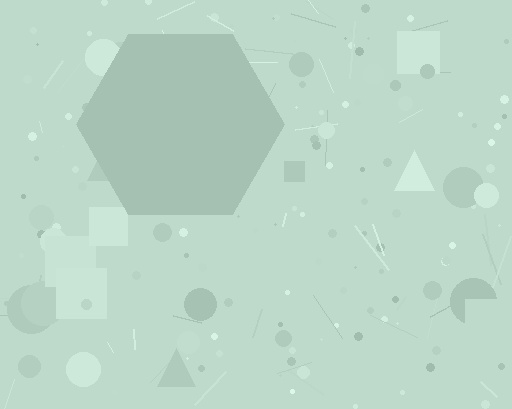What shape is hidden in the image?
A hexagon is hidden in the image.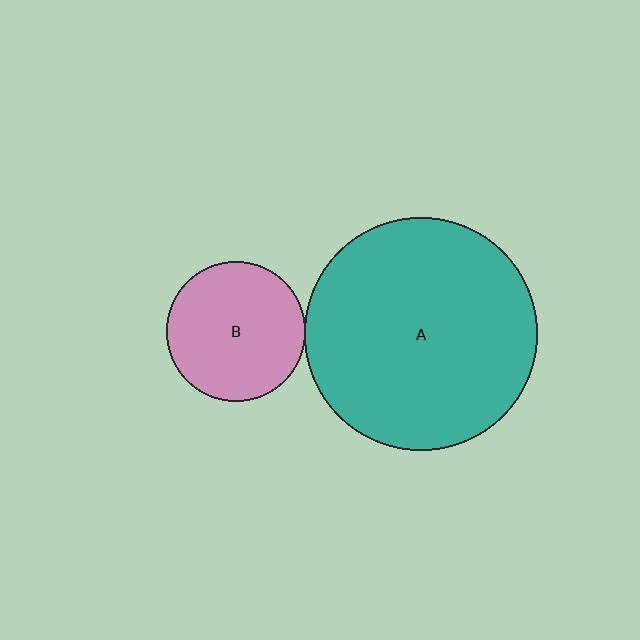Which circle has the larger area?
Circle A (teal).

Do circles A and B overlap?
Yes.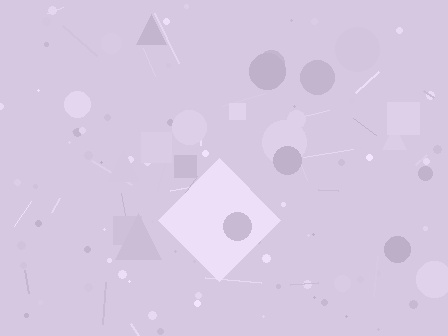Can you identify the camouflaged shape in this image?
The camouflaged shape is a diamond.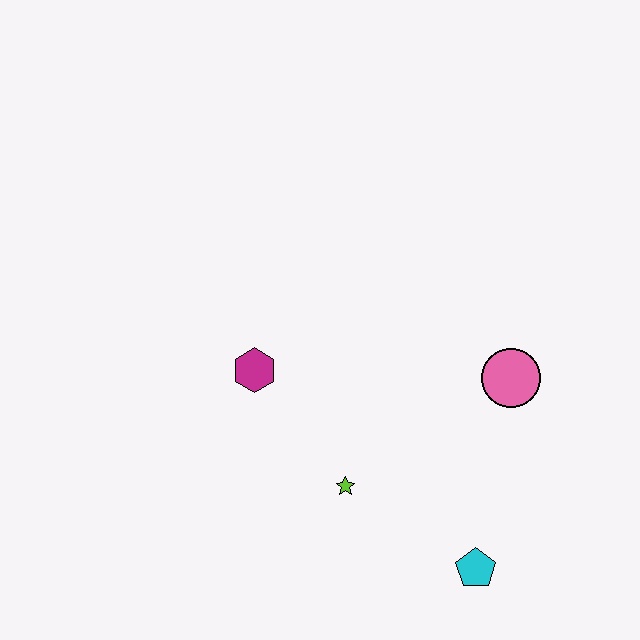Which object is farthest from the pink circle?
The magenta hexagon is farthest from the pink circle.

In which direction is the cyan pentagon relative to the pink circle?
The cyan pentagon is below the pink circle.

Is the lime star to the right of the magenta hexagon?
Yes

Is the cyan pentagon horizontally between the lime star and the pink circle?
Yes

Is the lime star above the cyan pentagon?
Yes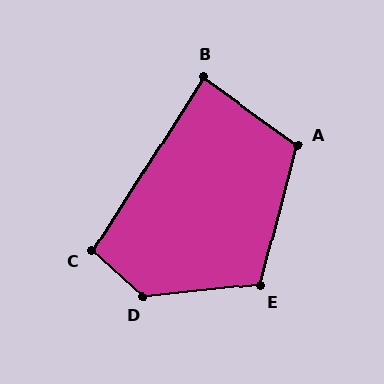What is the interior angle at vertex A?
Approximately 111 degrees (obtuse).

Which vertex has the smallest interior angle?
B, at approximately 87 degrees.